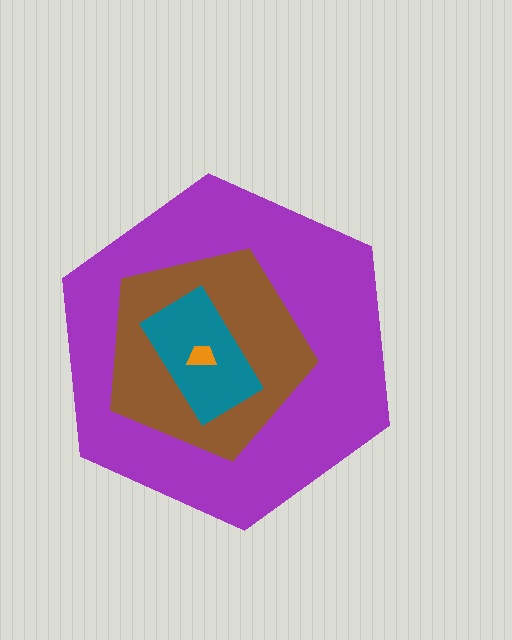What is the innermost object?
The orange trapezoid.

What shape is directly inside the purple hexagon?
The brown pentagon.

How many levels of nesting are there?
4.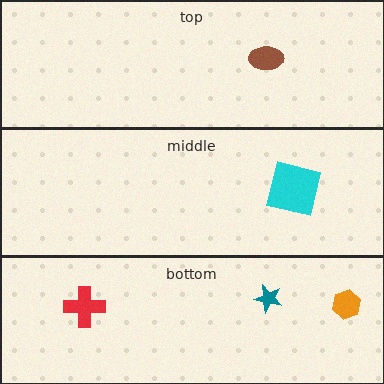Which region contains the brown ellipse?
The top region.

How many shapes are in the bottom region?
3.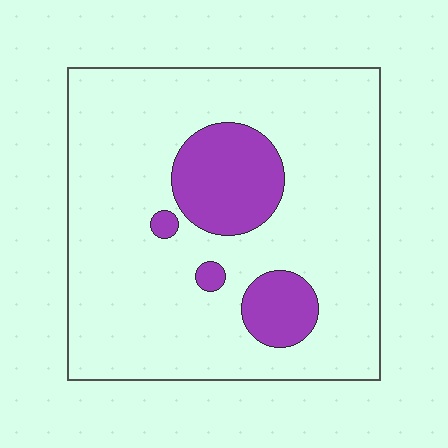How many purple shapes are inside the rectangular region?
4.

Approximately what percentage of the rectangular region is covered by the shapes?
Approximately 15%.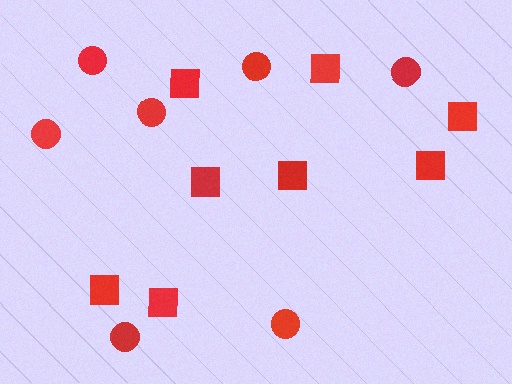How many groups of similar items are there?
There are 2 groups: one group of circles (7) and one group of squares (8).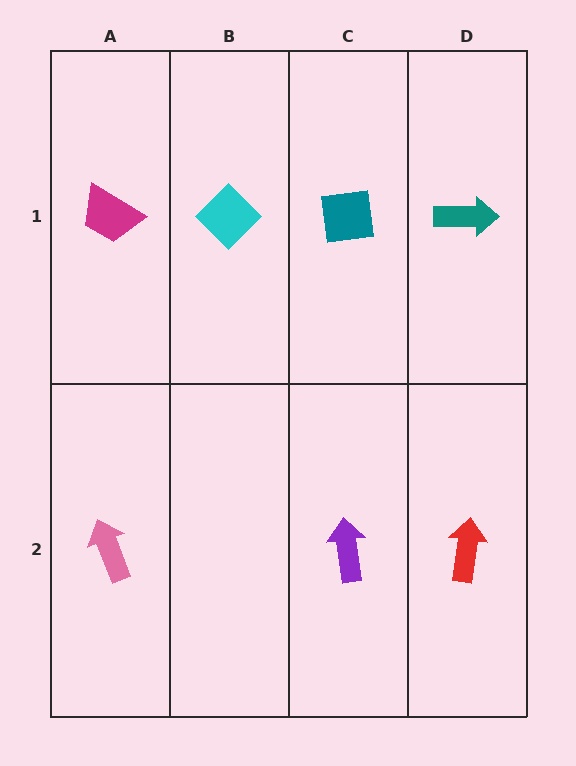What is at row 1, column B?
A cyan diamond.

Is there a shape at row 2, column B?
No, that cell is empty.